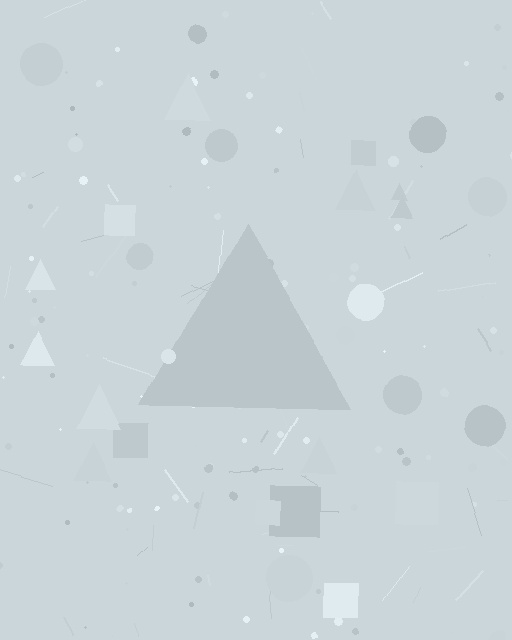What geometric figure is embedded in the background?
A triangle is embedded in the background.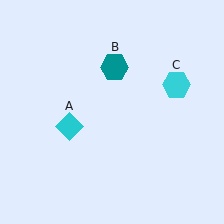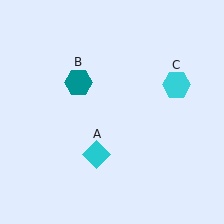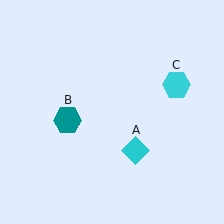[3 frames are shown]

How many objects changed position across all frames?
2 objects changed position: cyan diamond (object A), teal hexagon (object B).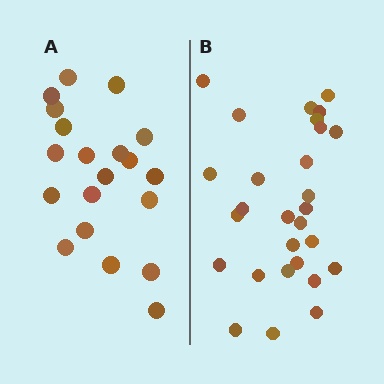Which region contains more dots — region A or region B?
Region B (the right region) has more dots.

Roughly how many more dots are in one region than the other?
Region B has roughly 8 or so more dots than region A.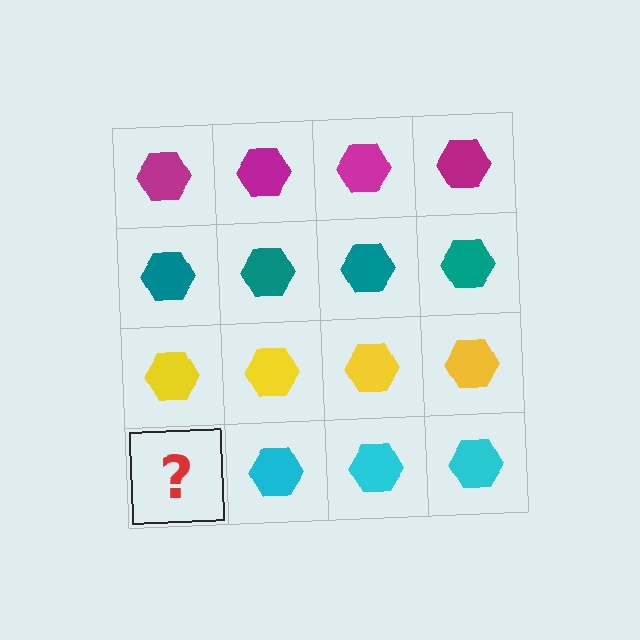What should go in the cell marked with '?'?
The missing cell should contain a cyan hexagon.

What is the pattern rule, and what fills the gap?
The rule is that each row has a consistent color. The gap should be filled with a cyan hexagon.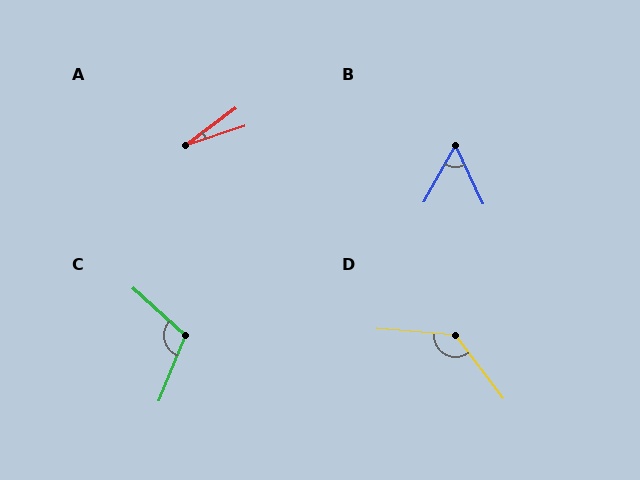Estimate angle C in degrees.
Approximately 111 degrees.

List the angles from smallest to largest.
A (19°), B (55°), C (111°), D (132°).